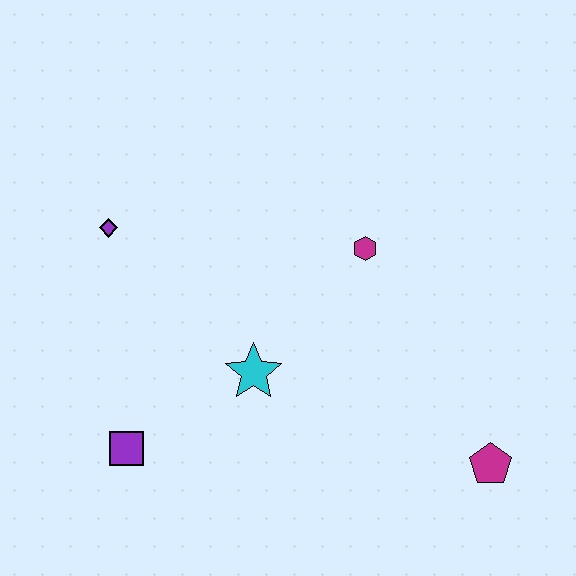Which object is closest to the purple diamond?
The cyan star is closest to the purple diamond.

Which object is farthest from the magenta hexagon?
The purple square is farthest from the magenta hexagon.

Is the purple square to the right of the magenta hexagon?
No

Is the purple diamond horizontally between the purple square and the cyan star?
No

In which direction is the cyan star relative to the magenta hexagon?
The cyan star is below the magenta hexagon.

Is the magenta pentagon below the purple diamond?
Yes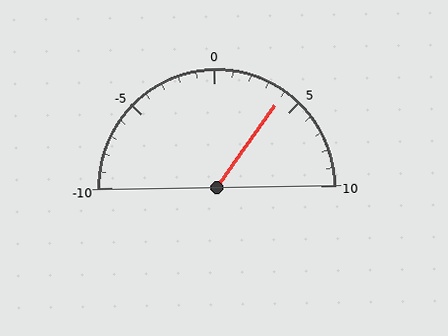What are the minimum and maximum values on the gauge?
The gauge ranges from -10 to 10.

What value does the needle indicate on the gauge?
The needle indicates approximately 4.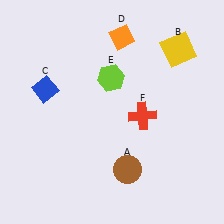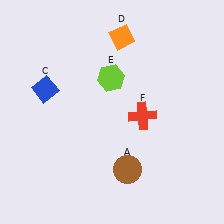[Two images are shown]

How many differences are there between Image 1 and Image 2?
There is 1 difference between the two images.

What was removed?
The yellow square (B) was removed in Image 2.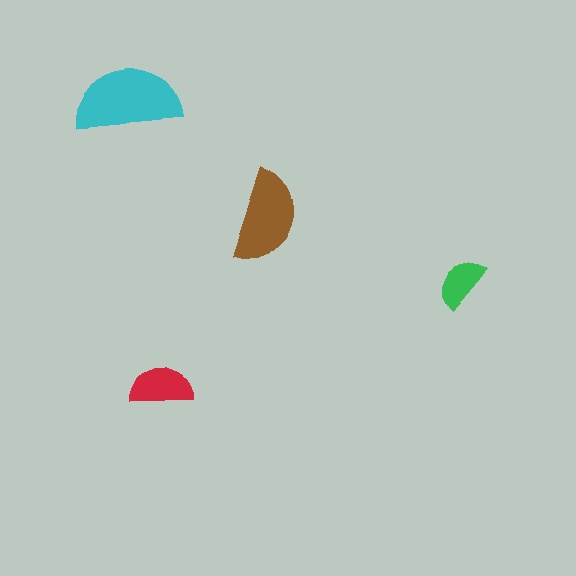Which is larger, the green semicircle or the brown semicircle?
The brown one.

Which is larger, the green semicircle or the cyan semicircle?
The cyan one.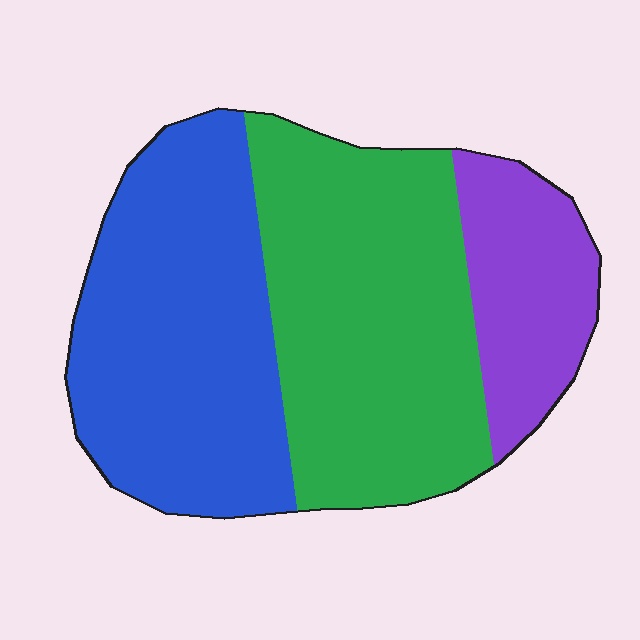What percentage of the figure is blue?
Blue takes up about two fifths (2/5) of the figure.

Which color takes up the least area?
Purple, at roughly 15%.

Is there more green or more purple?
Green.